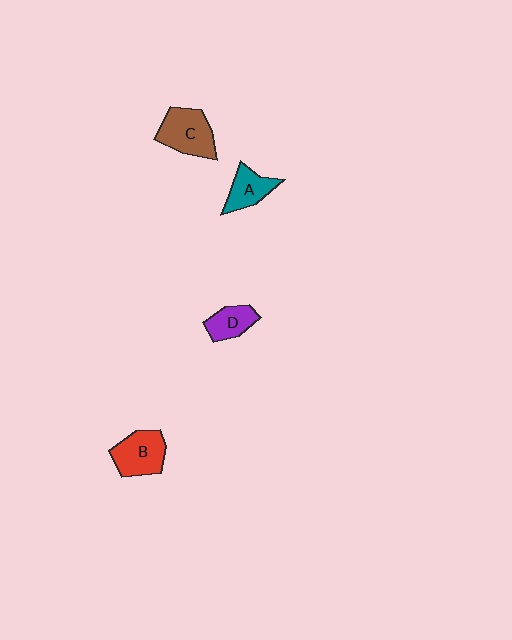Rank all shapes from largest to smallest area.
From largest to smallest: C (brown), B (red), A (teal), D (purple).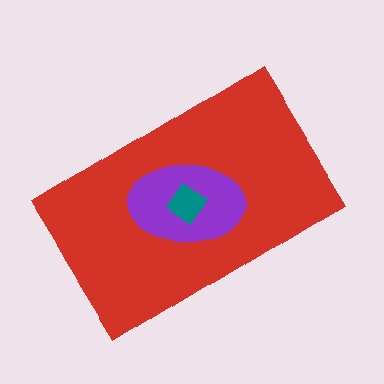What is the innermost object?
The teal diamond.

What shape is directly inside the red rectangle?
The purple ellipse.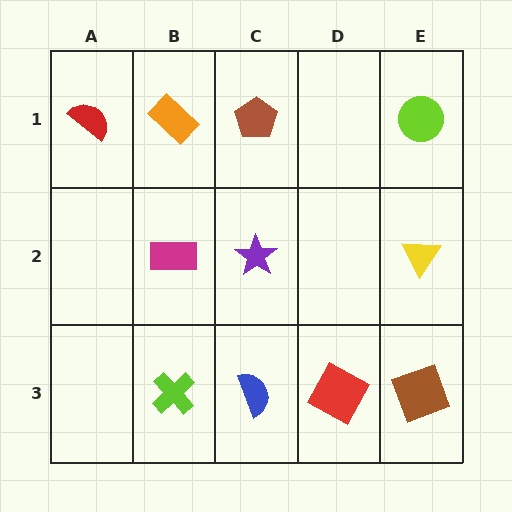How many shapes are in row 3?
4 shapes.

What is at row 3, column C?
A blue semicircle.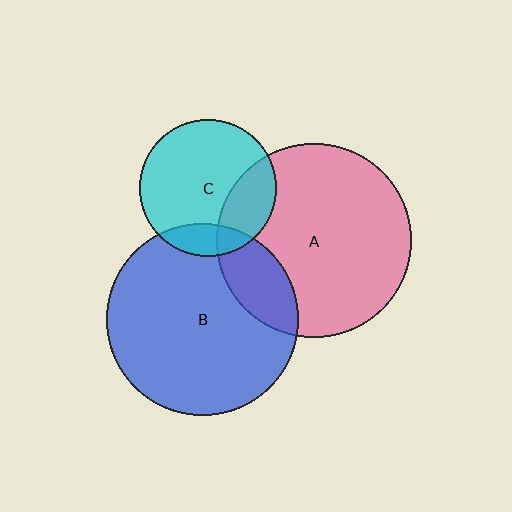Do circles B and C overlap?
Yes.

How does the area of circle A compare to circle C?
Approximately 2.0 times.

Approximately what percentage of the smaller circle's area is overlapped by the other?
Approximately 15%.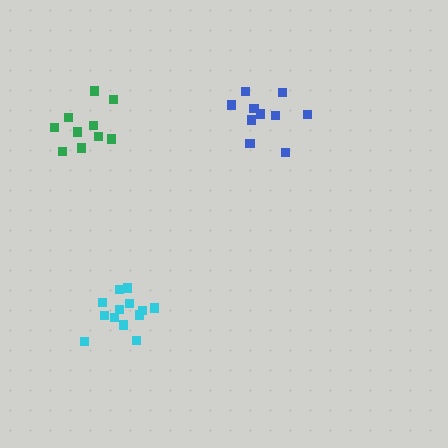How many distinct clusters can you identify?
There are 3 distinct clusters.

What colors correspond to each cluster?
The clusters are colored: green, blue, cyan.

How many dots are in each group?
Group 1: 10 dots, Group 2: 10 dots, Group 3: 13 dots (33 total).